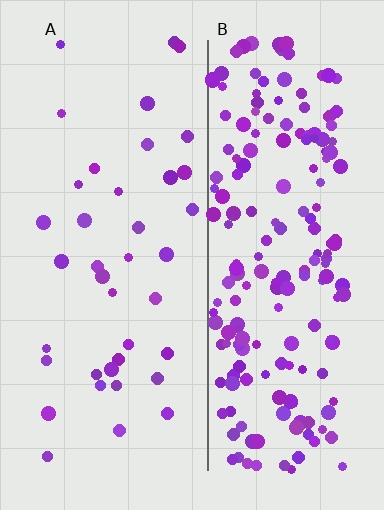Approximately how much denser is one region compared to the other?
Approximately 4.9× — region B over region A.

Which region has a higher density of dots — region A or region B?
B (the right).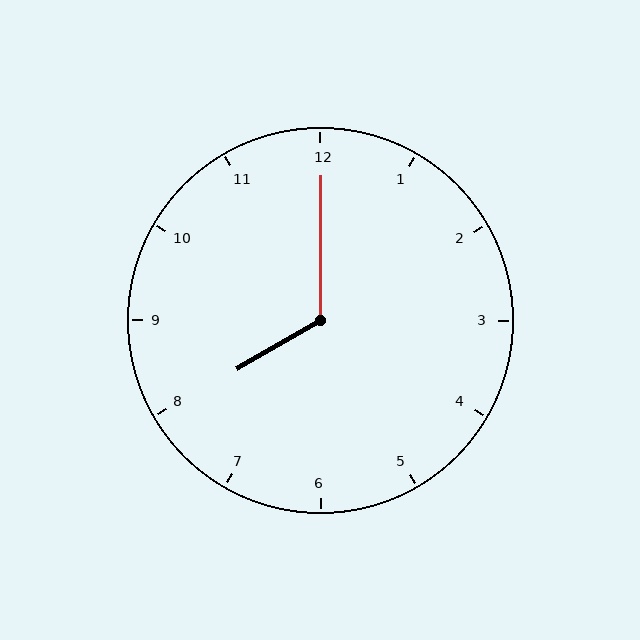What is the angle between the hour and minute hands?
Approximately 120 degrees.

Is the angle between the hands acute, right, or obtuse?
It is obtuse.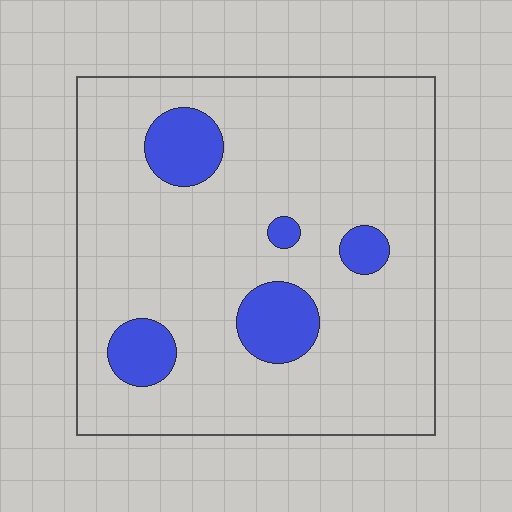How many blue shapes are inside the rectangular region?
5.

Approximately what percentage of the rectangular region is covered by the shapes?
Approximately 15%.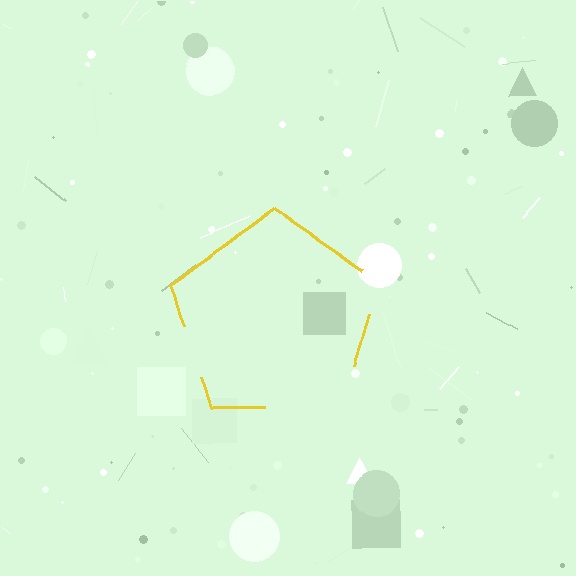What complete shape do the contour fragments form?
The contour fragments form a pentagon.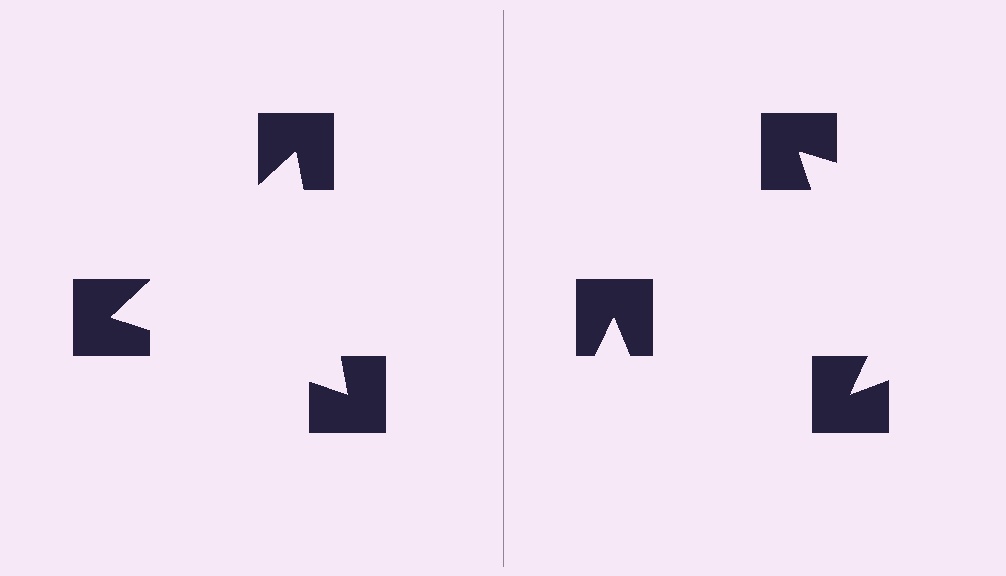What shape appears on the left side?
An illusory triangle.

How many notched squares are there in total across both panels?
6 — 3 on each side.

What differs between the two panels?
The notched squares are positioned identically on both sides; only the wedge orientations differ. On the left they align to a triangle; on the right they are misaligned.